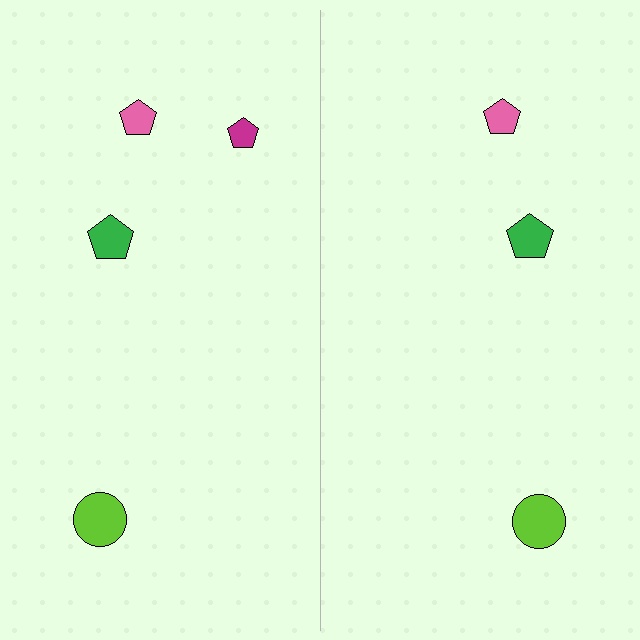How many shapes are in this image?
There are 7 shapes in this image.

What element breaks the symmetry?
A magenta pentagon is missing from the right side.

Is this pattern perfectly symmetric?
No, the pattern is not perfectly symmetric. A magenta pentagon is missing from the right side.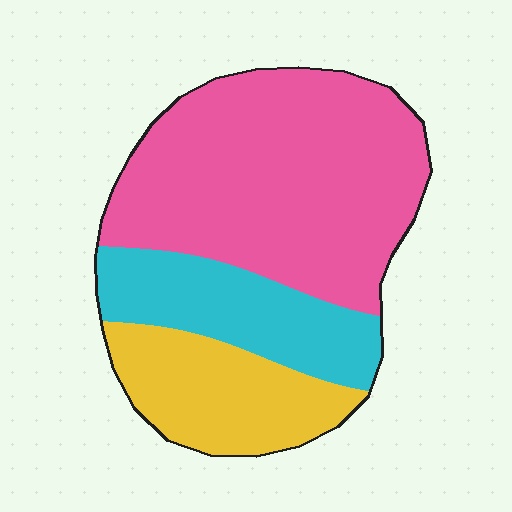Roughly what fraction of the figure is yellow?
Yellow covers 22% of the figure.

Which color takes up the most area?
Pink, at roughly 55%.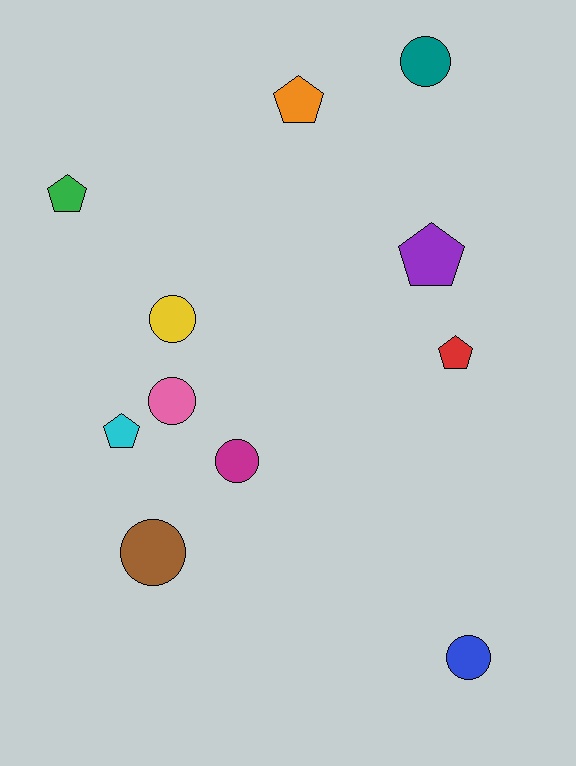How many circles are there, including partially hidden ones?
There are 6 circles.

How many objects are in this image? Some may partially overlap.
There are 11 objects.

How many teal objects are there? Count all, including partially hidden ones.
There is 1 teal object.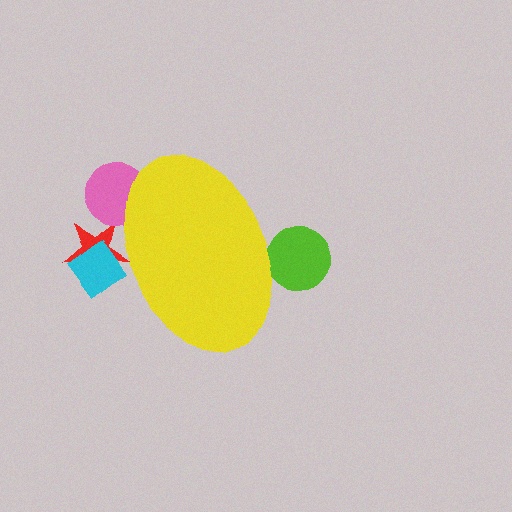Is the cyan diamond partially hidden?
Yes, the cyan diamond is partially hidden behind the yellow ellipse.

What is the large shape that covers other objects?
A yellow ellipse.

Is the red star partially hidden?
Yes, the red star is partially hidden behind the yellow ellipse.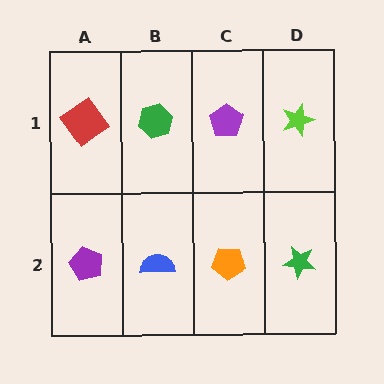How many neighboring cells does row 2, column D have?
2.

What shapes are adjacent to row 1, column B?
A blue semicircle (row 2, column B), a red diamond (row 1, column A), a purple pentagon (row 1, column C).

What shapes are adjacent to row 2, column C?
A purple pentagon (row 1, column C), a blue semicircle (row 2, column B), a green star (row 2, column D).